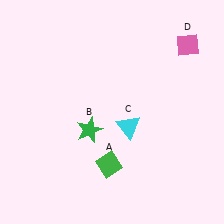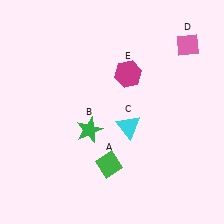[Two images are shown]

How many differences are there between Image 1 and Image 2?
There is 1 difference between the two images.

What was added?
A magenta hexagon (E) was added in Image 2.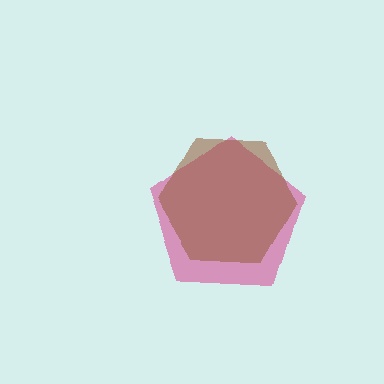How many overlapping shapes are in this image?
There are 2 overlapping shapes in the image.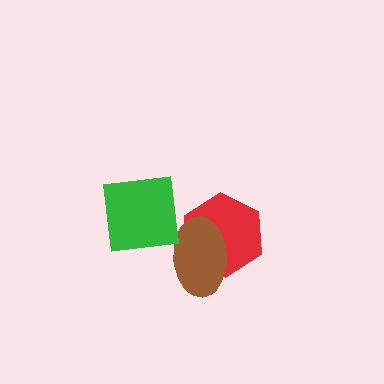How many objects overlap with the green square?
0 objects overlap with the green square.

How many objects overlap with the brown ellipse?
1 object overlaps with the brown ellipse.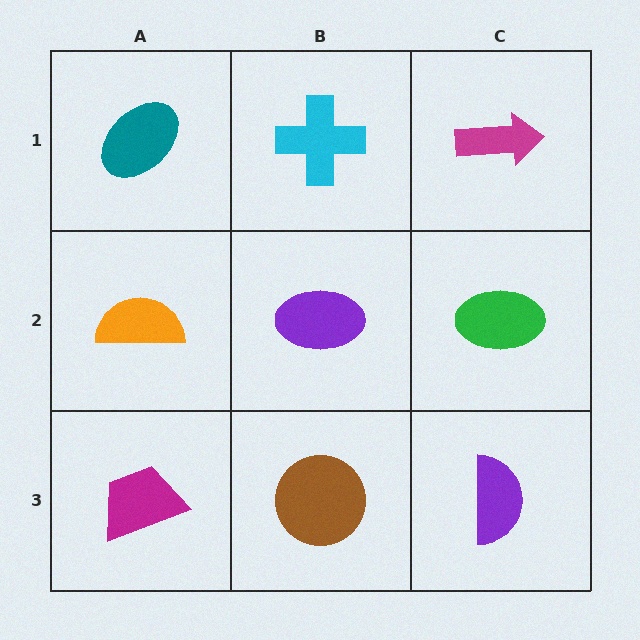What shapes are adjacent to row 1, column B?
A purple ellipse (row 2, column B), a teal ellipse (row 1, column A), a magenta arrow (row 1, column C).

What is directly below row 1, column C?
A green ellipse.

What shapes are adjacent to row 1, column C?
A green ellipse (row 2, column C), a cyan cross (row 1, column B).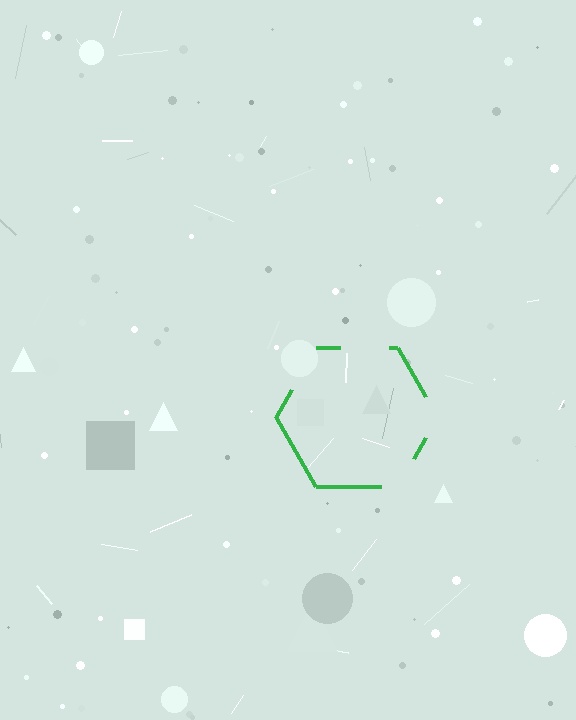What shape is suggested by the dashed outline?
The dashed outline suggests a hexagon.